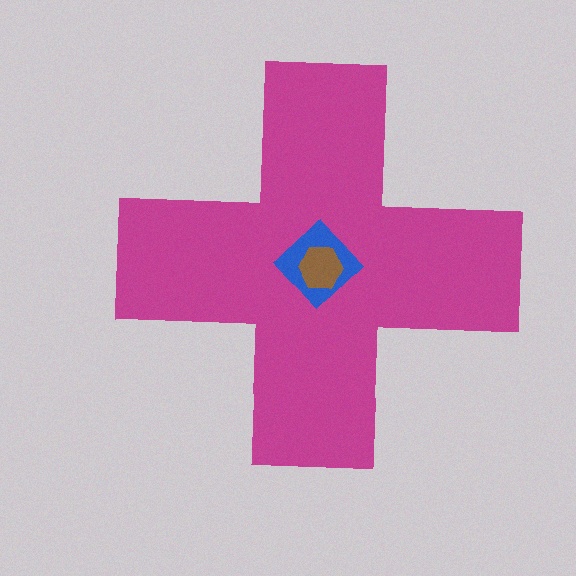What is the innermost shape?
The brown hexagon.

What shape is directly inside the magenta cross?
The blue diamond.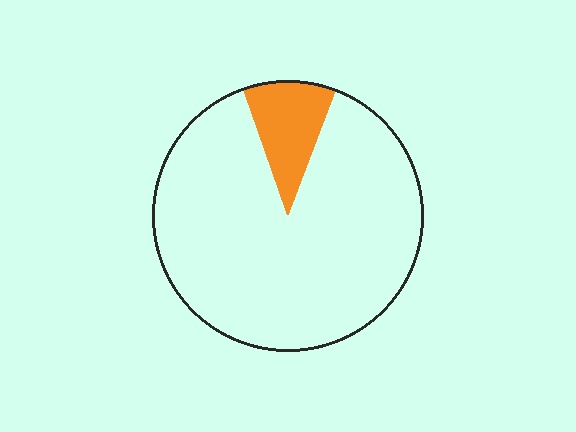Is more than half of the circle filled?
No.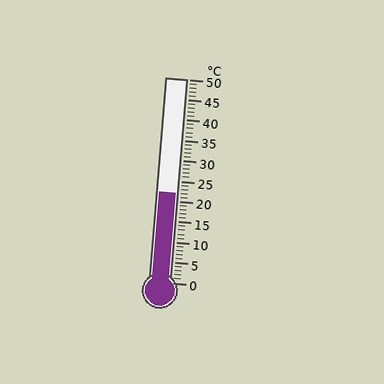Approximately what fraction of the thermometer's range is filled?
The thermometer is filled to approximately 45% of its range.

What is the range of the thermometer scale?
The thermometer scale ranges from 0°C to 50°C.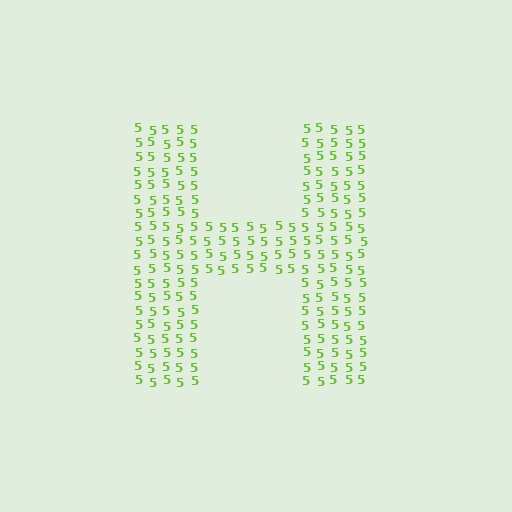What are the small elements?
The small elements are digit 5's.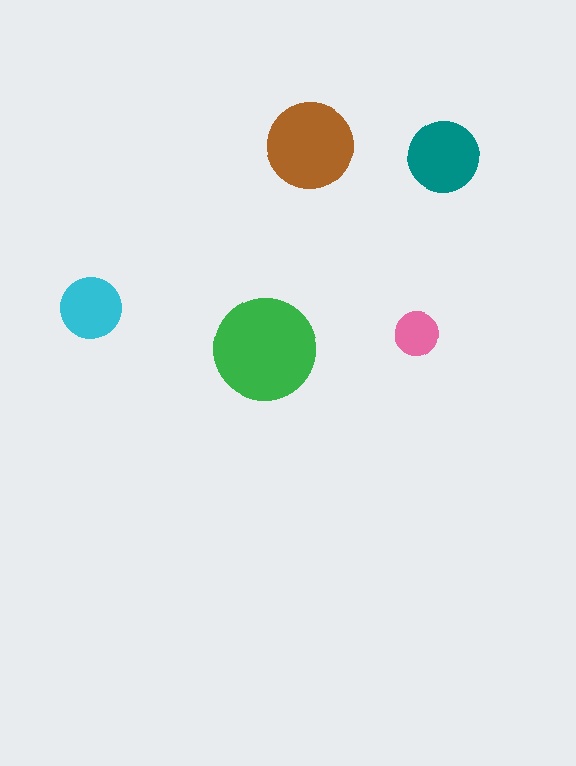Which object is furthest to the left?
The cyan circle is leftmost.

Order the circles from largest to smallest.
the green one, the brown one, the teal one, the cyan one, the pink one.